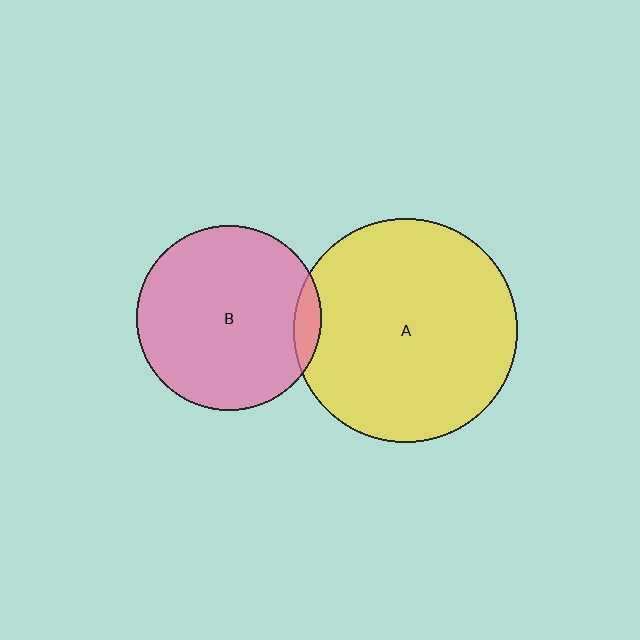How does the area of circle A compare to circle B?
Approximately 1.5 times.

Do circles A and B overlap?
Yes.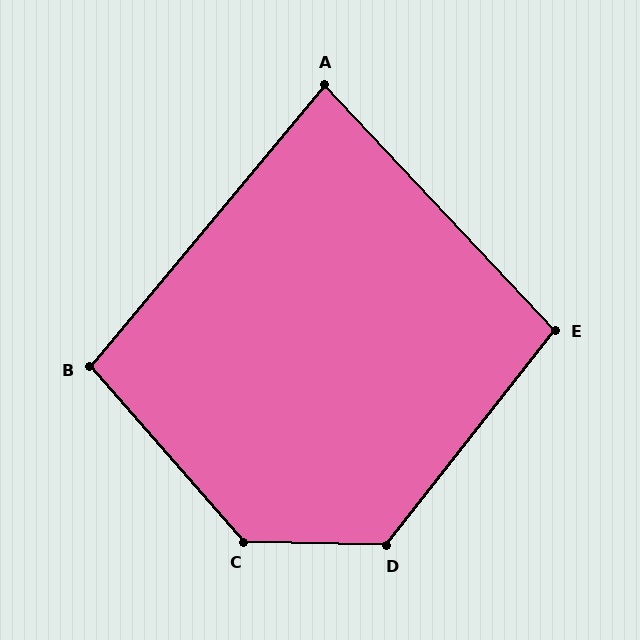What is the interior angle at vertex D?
Approximately 127 degrees (obtuse).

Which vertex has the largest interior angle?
C, at approximately 133 degrees.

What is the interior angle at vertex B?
Approximately 99 degrees (obtuse).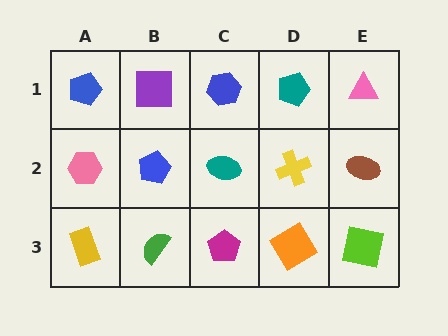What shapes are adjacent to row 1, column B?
A blue pentagon (row 2, column B), a blue pentagon (row 1, column A), a blue hexagon (row 1, column C).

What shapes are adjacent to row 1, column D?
A yellow cross (row 2, column D), a blue hexagon (row 1, column C), a pink triangle (row 1, column E).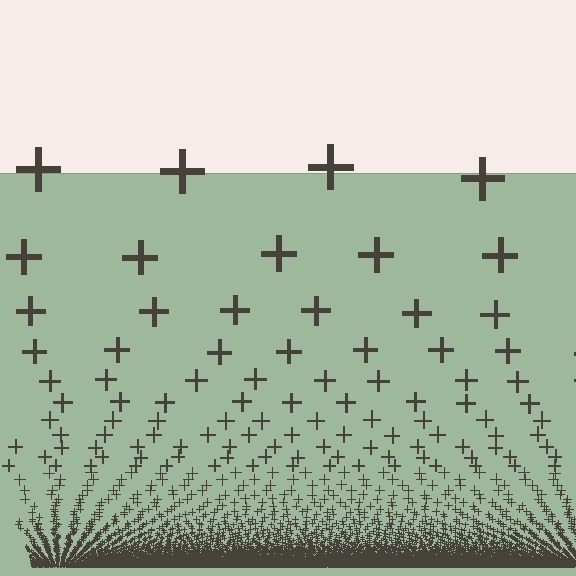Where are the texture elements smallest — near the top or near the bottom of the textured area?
Near the bottom.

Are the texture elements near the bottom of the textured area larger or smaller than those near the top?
Smaller. The gradient is inverted — elements near the bottom are smaller and denser.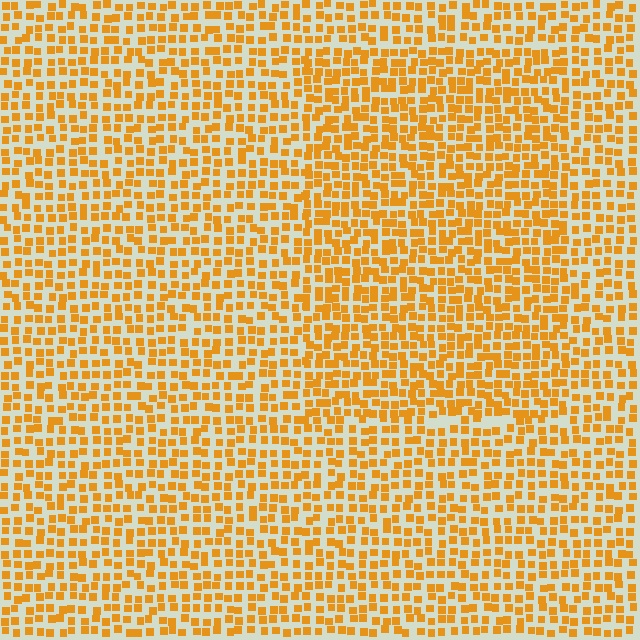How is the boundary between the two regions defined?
The boundary is defined by a change in element density (approximately 1.4x ratio). All elements are the same color, size, and shape.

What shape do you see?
I see a rectangle.